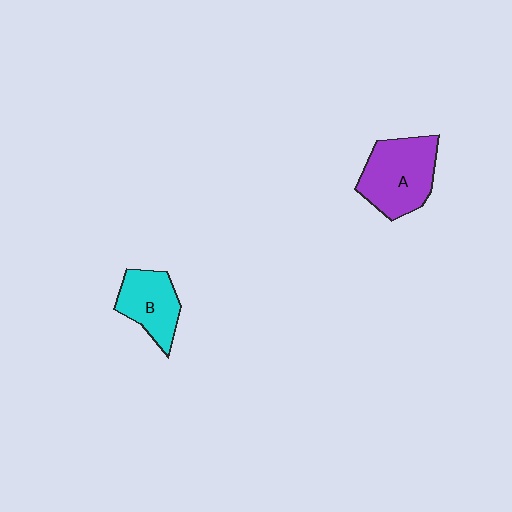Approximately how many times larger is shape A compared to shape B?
Approximately 1.4 times.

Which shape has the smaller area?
Shape B (cyan).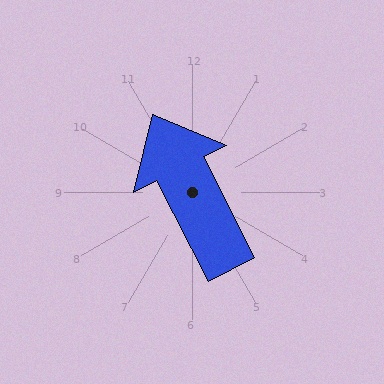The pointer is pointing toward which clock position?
Roughly 11 o'clock.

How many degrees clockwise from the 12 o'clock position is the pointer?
Approximately 333 degrees.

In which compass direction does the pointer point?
Northwest.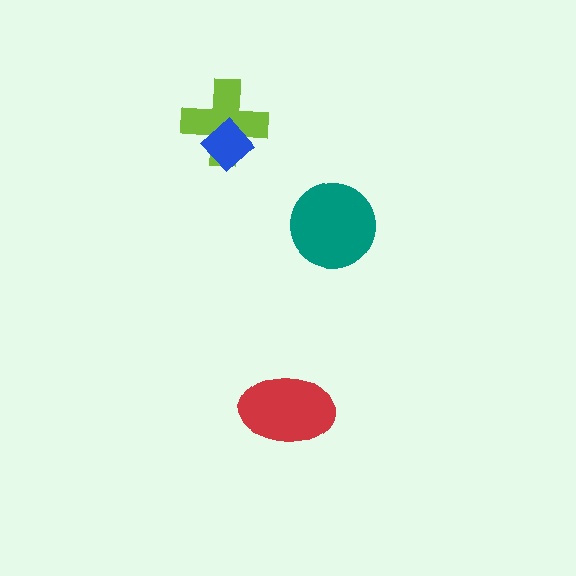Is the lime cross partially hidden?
Yes, it is partially covered by another shape.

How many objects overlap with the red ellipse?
0 objects overlap with the red ellipse.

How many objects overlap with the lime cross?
1 object overlaps with the lime cross.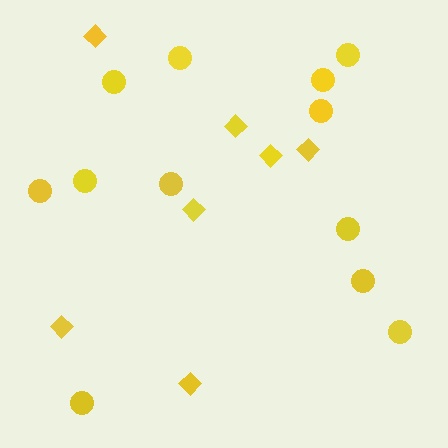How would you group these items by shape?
There are 2 groups: one group of circles (12) and one group of diamonds (7).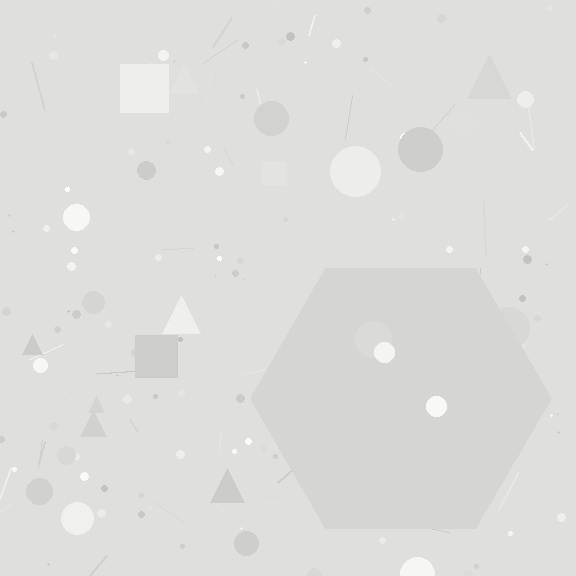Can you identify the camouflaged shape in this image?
The camouflaged shape is a hexagon.